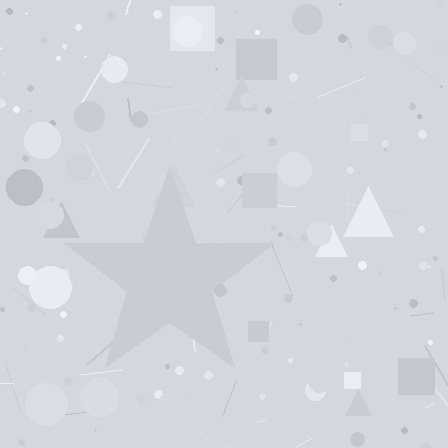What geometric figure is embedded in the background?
A star is embedded in the background.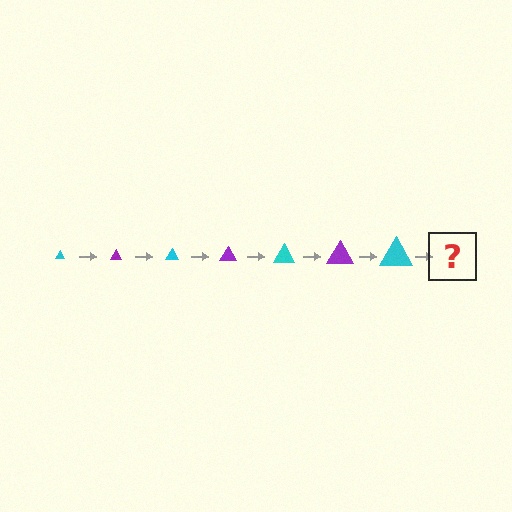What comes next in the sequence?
The next element should be a purple triangle, larger than the previous one.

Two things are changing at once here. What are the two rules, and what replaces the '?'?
The two rules are that the triangle grows larger each step and the color cycles through cyan and purple. The '?' should be a purple triangle, larger than the previous one.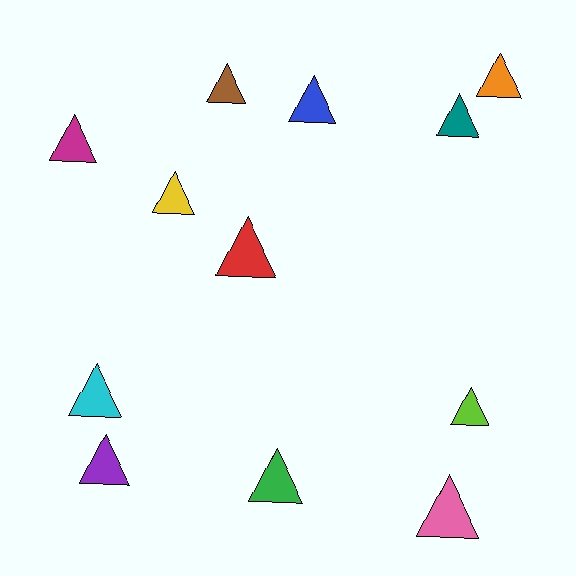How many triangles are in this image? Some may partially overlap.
There are 12 triangles.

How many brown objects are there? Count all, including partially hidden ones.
There is 1 brown object.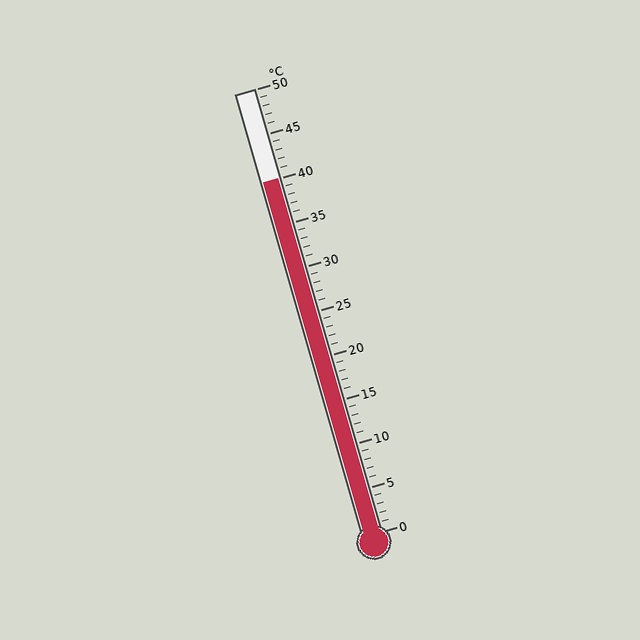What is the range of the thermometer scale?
The thermometer scale ranges from 0°C to 50°C.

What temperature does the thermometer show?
The thermometer shows approximately 40°C.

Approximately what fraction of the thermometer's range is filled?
The thermometer is filled to approximately 80% of its range.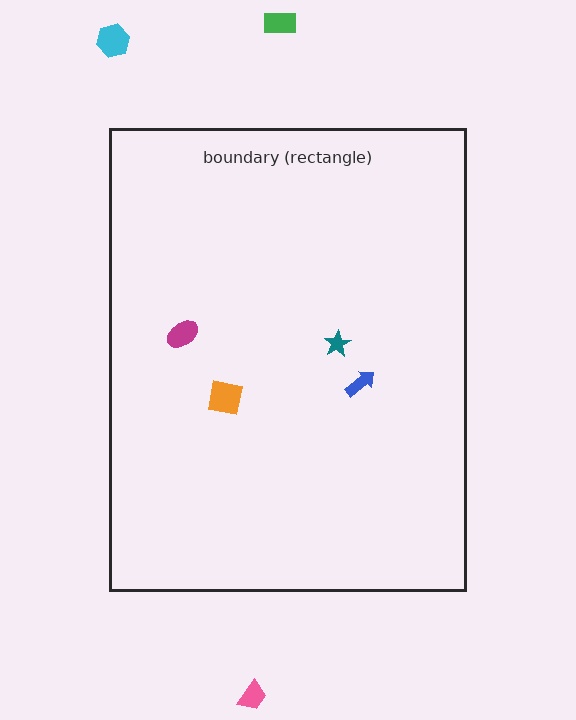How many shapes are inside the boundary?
4 inside, 3 outside.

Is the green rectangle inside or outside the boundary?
Outside.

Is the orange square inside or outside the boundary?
Inside.